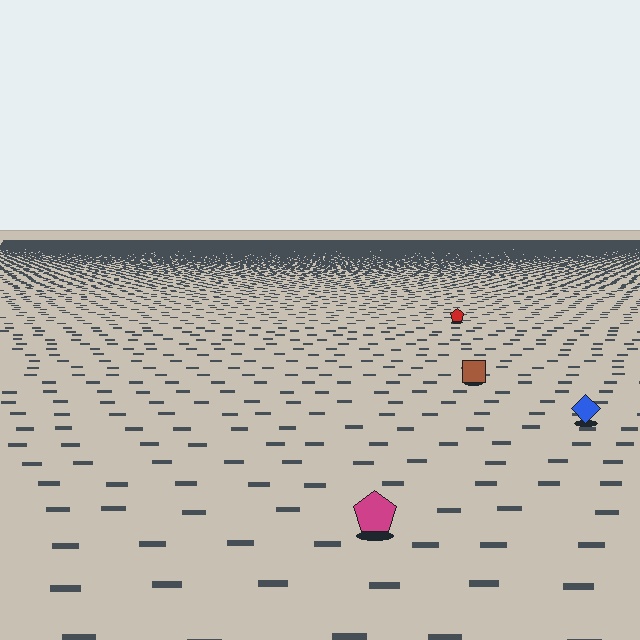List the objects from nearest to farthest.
From nearest to farthest: the magenta pentagon, the blue diamond, the brown square, the red pentagon.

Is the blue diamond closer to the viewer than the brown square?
Yes. The blue diamond is closer — you can tell from the texture gradient: the ground texture is coarser near it.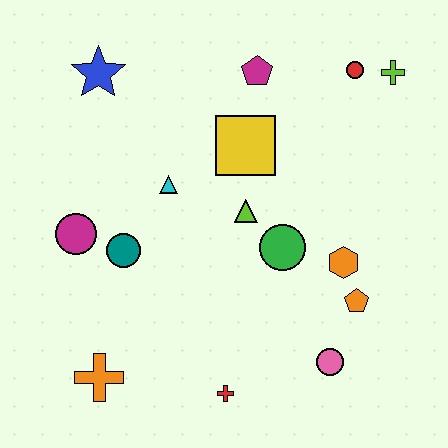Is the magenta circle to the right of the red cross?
No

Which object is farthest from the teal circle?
The lime cross is farthest from the teal circle.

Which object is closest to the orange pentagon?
The orange hexagon is closest to the orange pentagon.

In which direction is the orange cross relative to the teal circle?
The orange cross is below the teal circle.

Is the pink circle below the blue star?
Yes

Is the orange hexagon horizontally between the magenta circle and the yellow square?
No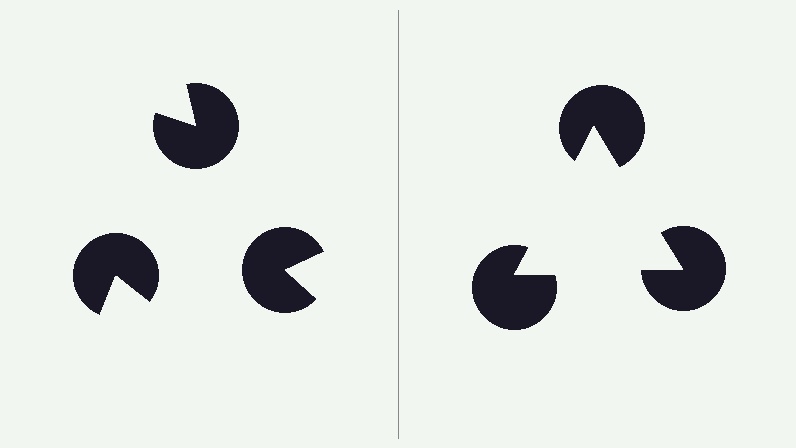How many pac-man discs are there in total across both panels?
6 — 3 on each side.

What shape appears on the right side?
An illusory triangle.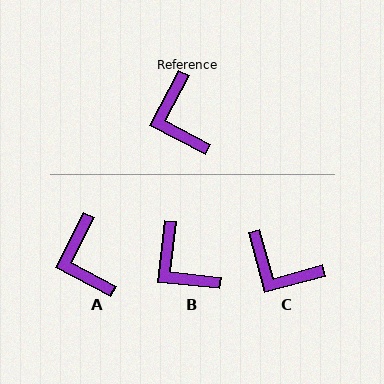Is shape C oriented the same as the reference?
No, it is off by about 43 degrees.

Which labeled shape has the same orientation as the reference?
A.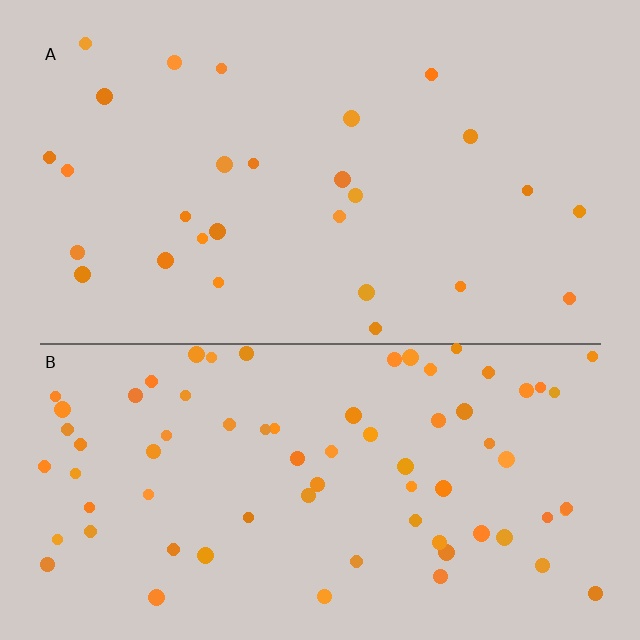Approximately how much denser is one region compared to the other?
Approximately 2.7× — region B over region A.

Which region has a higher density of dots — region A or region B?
B (the bottom).